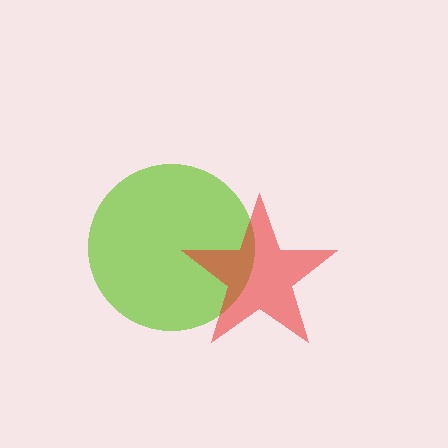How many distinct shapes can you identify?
There are 2 distinct shapes: a lime circle, a red star.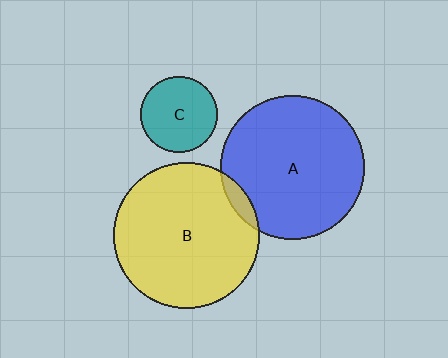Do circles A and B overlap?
Yes.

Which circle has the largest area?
Circle B (yellow).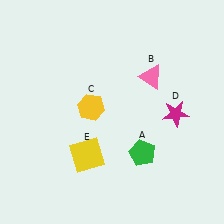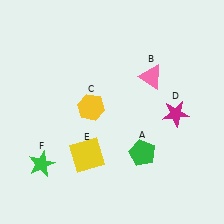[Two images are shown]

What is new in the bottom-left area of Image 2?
A green star (F) was added in the bottom-left area of Image 2.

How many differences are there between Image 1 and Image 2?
There is 1 difference between the two images.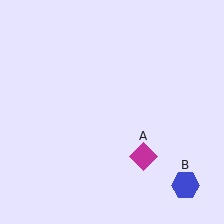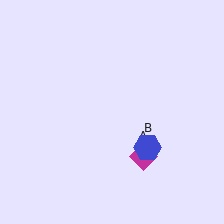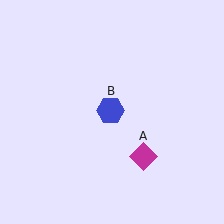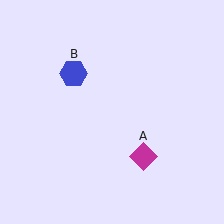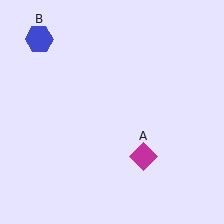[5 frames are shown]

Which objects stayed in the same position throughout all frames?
Magenta diamond (object A) remained stationary.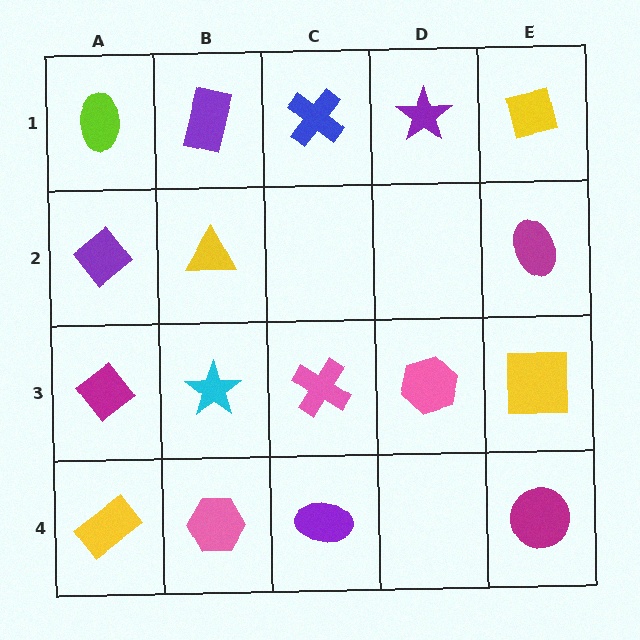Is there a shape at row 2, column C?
No, that cell is empty.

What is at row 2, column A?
A purple diamond.